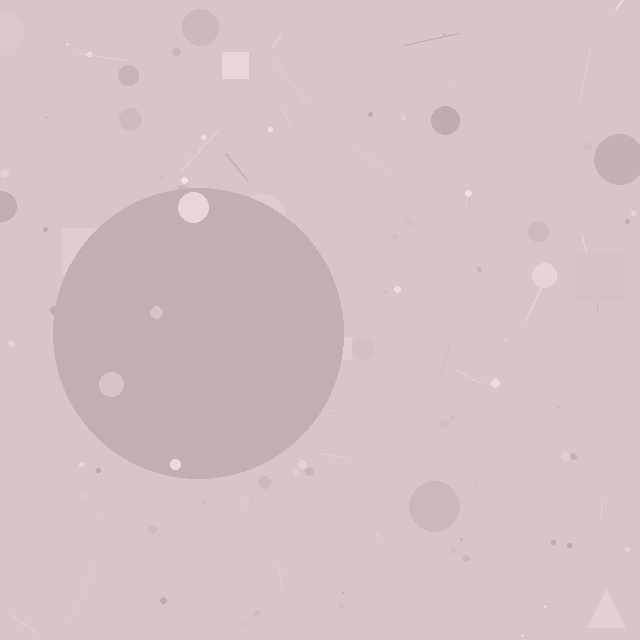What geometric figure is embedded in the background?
A circle is embedded in the background.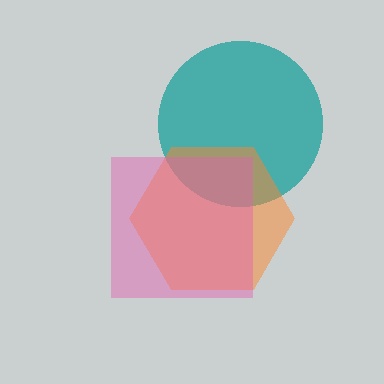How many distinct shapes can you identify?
There are 3 distinct shapes: a teal circle, an orange hexagon, a pink square.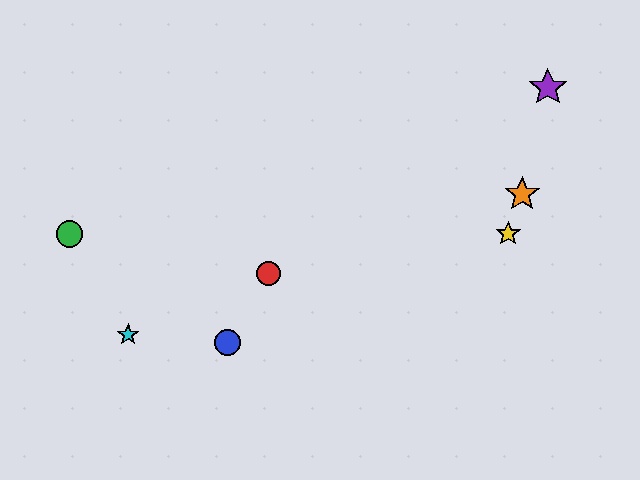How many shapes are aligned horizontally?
2 shapes (the green circle, the yellow star) are aligned horizontally.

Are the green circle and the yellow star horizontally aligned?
Yes, both are at y≈234.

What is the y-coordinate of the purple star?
The purple star is at y≈87.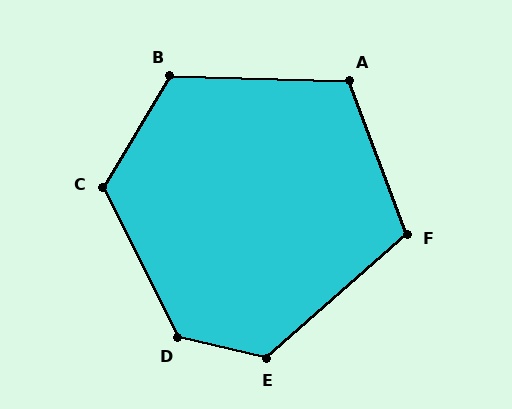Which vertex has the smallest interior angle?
F, at approximately 110 degrees.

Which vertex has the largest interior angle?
D, at approximately 130 degrees.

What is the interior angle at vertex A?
Approximately 113 degrees (obtuse).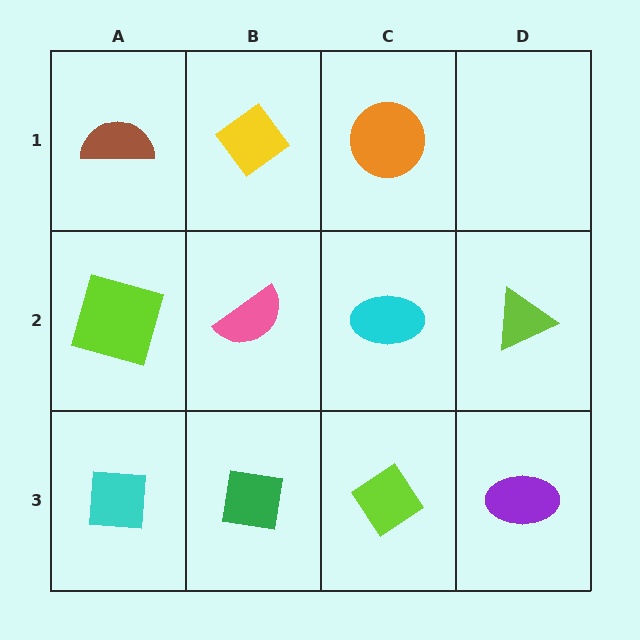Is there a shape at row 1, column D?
No, that cell is empty.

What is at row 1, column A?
A brown semicircle.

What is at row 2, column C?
A cyan ellipse.